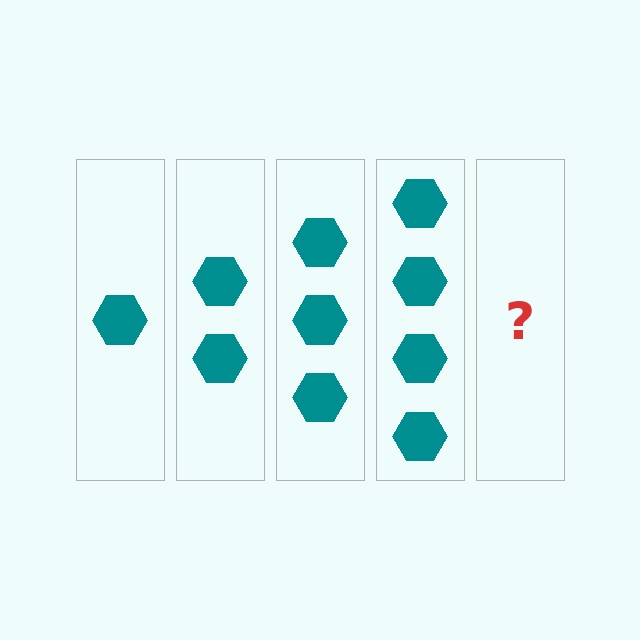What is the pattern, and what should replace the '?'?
The pattern is that each step adds one more hexagon. The '?' should be 5 hexagons.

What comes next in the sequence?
The next element should be 5 hexagons.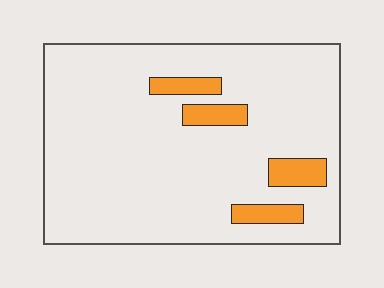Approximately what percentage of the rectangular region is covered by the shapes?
Approximately 10%.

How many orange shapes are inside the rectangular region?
4.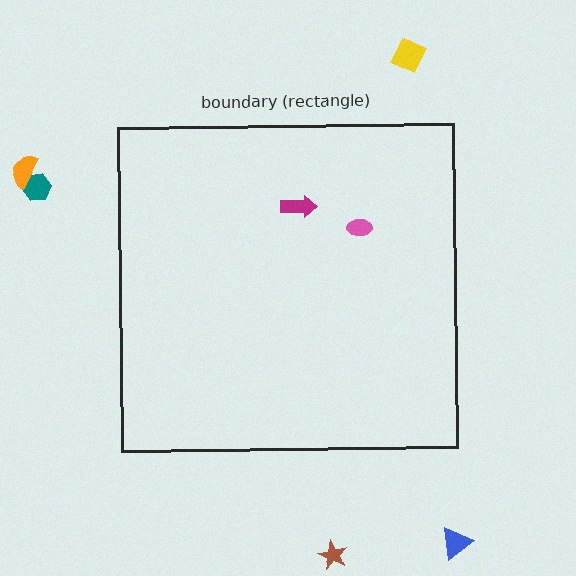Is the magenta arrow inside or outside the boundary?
Inside.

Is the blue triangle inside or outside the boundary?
Outside.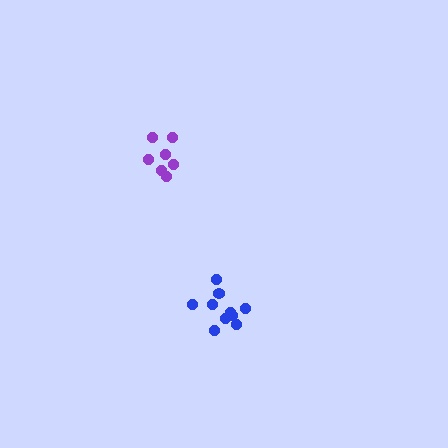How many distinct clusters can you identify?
There are 2 distinct clusters.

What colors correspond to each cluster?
The clusters are colored: purple, blue.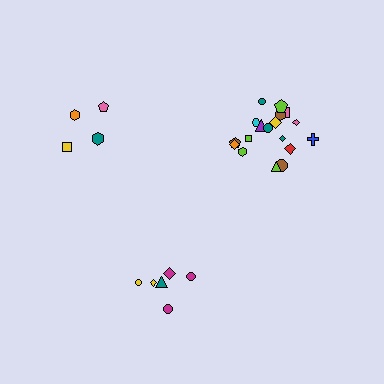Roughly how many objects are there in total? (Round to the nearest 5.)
Roughly 30 objects in total.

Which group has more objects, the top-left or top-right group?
The top-right group.